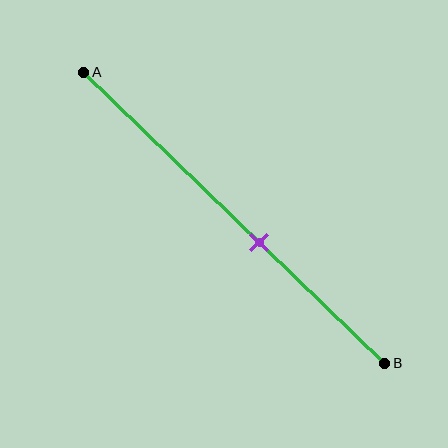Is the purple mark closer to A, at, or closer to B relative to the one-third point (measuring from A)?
The purple mark is closer to point B than the one-third point of segment AB.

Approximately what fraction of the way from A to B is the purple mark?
The purple mark is approximately 60% of the way from A to B.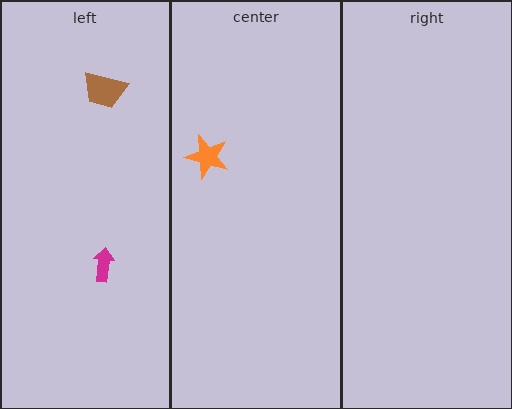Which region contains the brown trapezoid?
The left region.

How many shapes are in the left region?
2.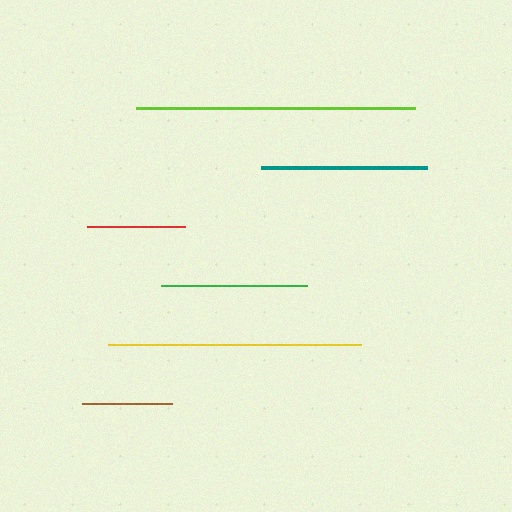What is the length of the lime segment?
The lime segment is approximately 279 pixels long.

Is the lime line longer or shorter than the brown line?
The lime line is longer than the brown line.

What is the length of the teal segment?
The teal segment is approximately 166 pixels long.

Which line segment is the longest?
The lime line is the longest at approximately 279 pixels.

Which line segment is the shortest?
The brown line is the shortest at approximately 90 pixels.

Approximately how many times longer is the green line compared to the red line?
The green line is approximately 1.5 times the length of the red line.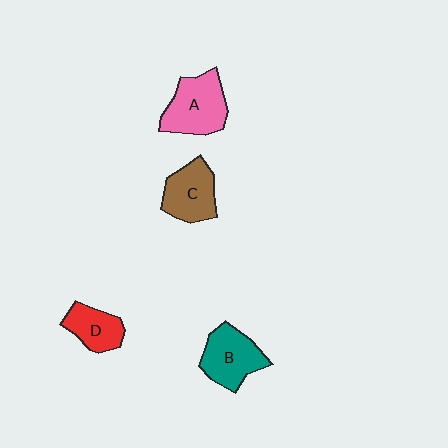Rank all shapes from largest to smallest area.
From largest to smallest: A (pink), B (teal), C (brown), D (red).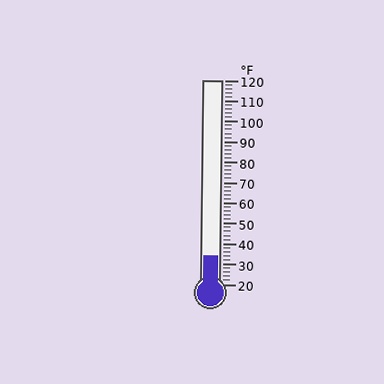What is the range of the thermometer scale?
The thermometer scale ranges from 20°F to 120°F.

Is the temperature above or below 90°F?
The temperature is below 90°F.